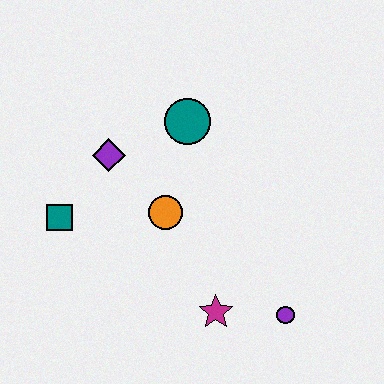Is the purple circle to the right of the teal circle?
Yes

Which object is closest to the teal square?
The purple diamond is closest to the teal square.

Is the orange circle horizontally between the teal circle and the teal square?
Yes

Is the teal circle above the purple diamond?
Yes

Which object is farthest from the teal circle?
The purple circle is farthest from the teal circle.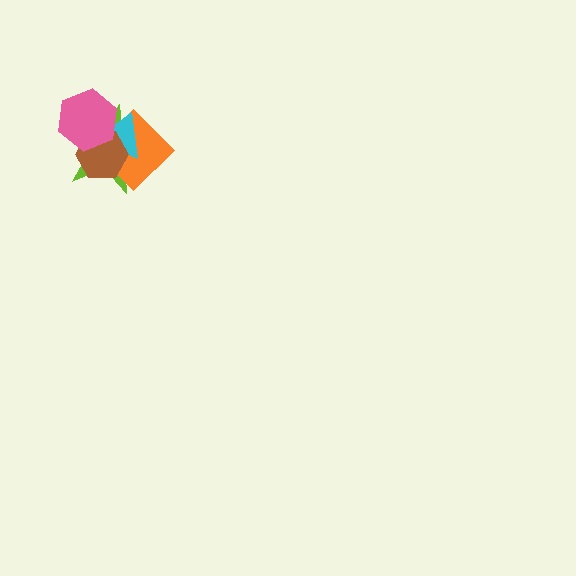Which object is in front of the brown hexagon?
The pink hexagon is in front of the brown hexagon.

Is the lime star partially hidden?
Yes, it is partially covered by another shape.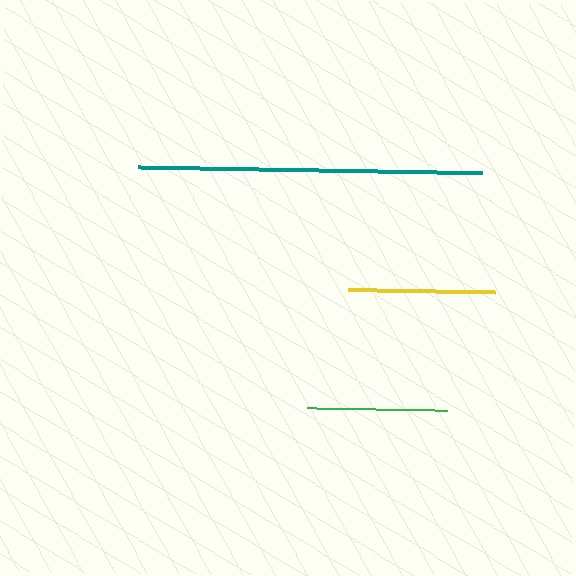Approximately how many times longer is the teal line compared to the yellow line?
The teal line is approximately 2.3 times the length of the yellow line.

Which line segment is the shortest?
The green line is the shortest at approximately 140 pixels.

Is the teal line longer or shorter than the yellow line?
The teal line is longer than the yellow line.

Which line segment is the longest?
The teal line is the longest at approximately 344 pixels.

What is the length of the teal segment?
The teal segment is approximately 344 pixels long.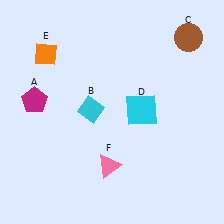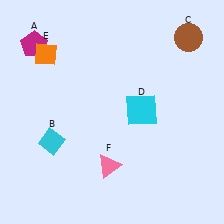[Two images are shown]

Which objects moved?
The objects that moved are: the magenta pentagon (A), the cyan diamond (B).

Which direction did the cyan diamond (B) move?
The cyan diamond (B) moved left.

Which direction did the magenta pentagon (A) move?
The magenta pentagon (A) moved up.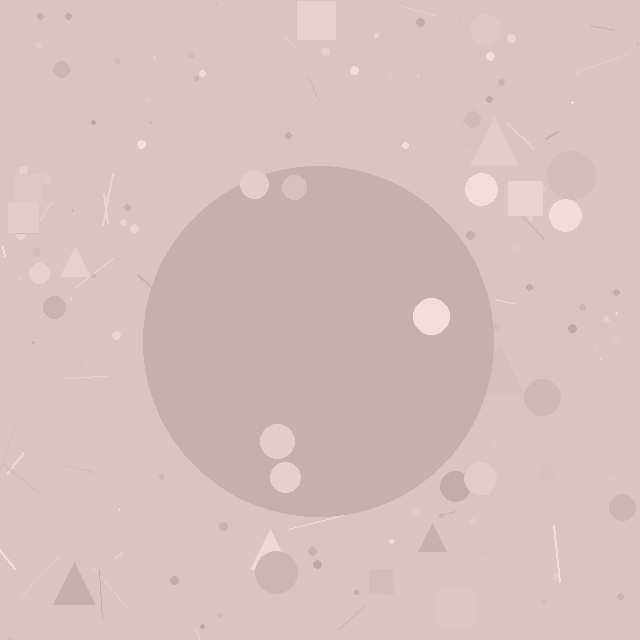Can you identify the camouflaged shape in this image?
The camouflaged shape is a circle.